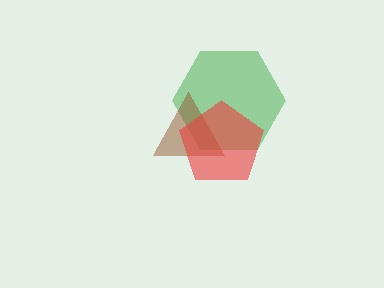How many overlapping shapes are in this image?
There are 3 overlapping shapes in the image.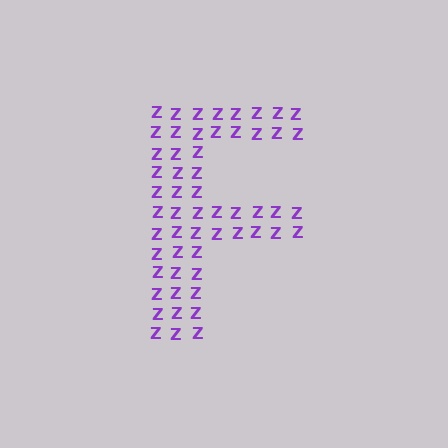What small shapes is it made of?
It is made of small letter Z's.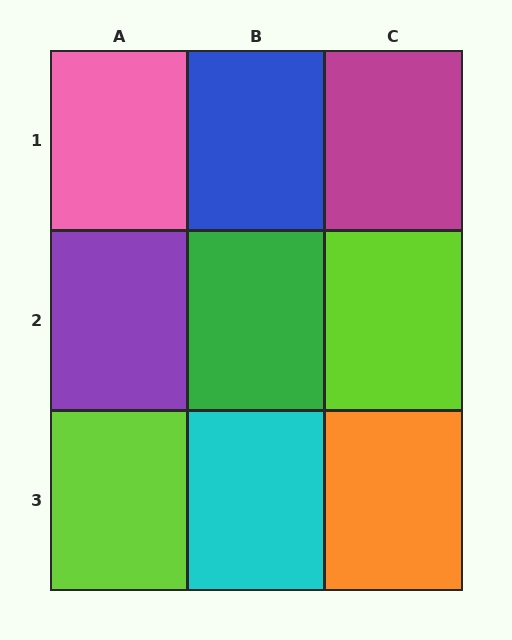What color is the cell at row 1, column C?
Magenta.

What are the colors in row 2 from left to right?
Purple, green, lime.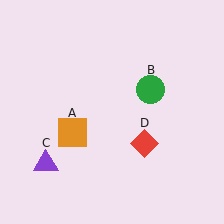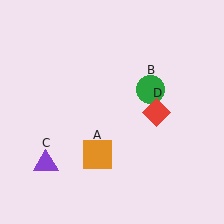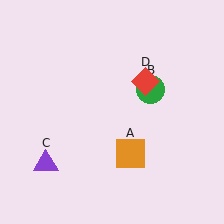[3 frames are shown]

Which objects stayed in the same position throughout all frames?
Green circle (object B) and purple triangle (object C) remained stationary.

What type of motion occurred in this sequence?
The orange square (object A), red diamond (object D) rotated counterclockwise around the center of the scene.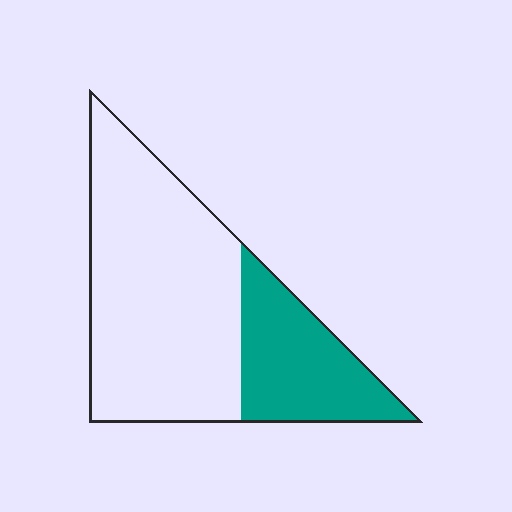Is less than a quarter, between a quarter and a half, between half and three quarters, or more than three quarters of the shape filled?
Between a quarter and a half.